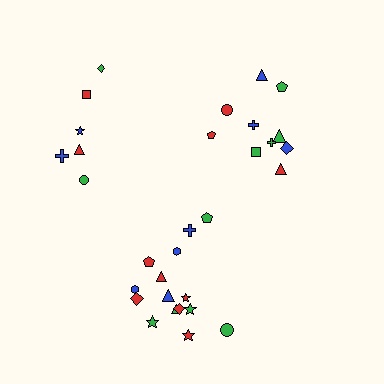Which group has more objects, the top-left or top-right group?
The top-right group.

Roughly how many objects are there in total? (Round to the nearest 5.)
Roughly 30 objects in total.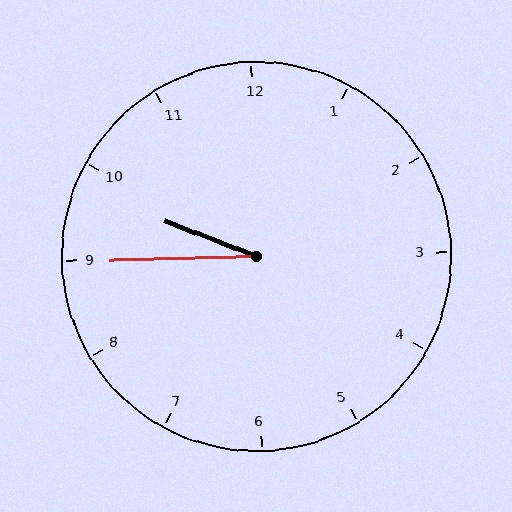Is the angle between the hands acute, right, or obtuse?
It is acute.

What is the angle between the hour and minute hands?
Approximately 22 degrees.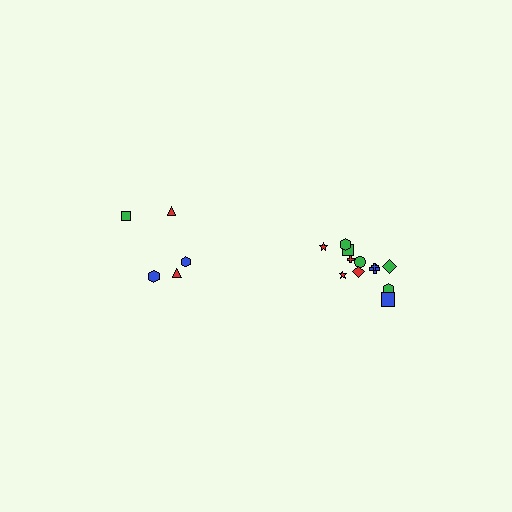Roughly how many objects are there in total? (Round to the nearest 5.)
Roughly 15 objects in total.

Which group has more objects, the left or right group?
The right group.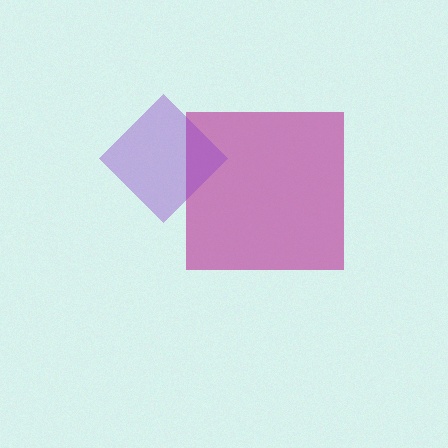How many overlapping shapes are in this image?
There are 2 overlapping shapes in the image.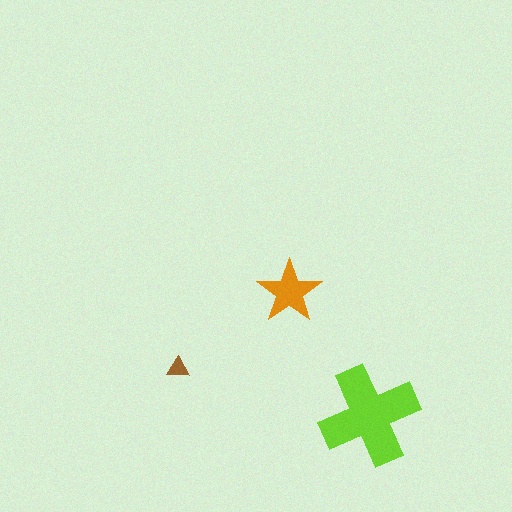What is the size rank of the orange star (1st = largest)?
2nd.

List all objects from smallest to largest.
The brown triangle, the orange star, the lime cross.